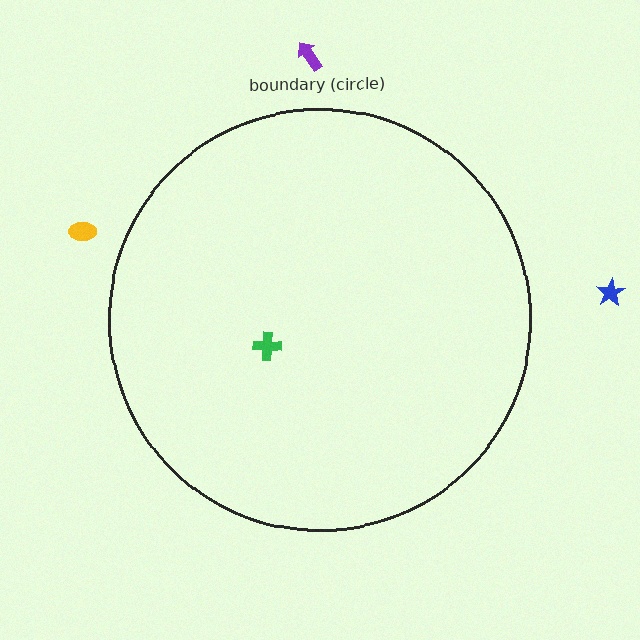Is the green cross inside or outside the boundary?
Inside.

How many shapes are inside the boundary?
1 inside, 3 outside.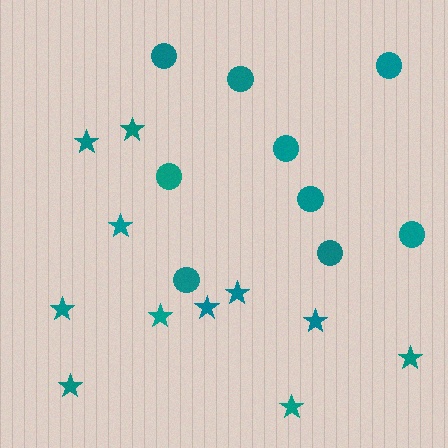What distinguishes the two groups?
There are 2 groups: one group of stars (11) and one group of circles (9).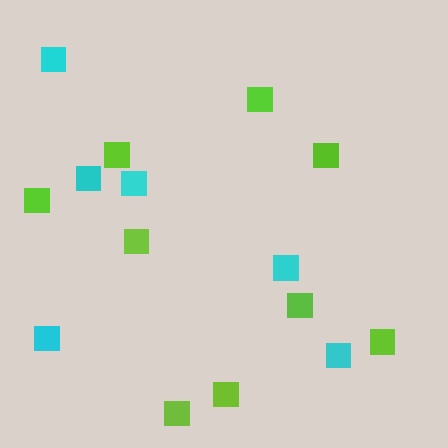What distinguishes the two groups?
There are 2 groups: one group of lime squares (9) and one group of cyan squares (6).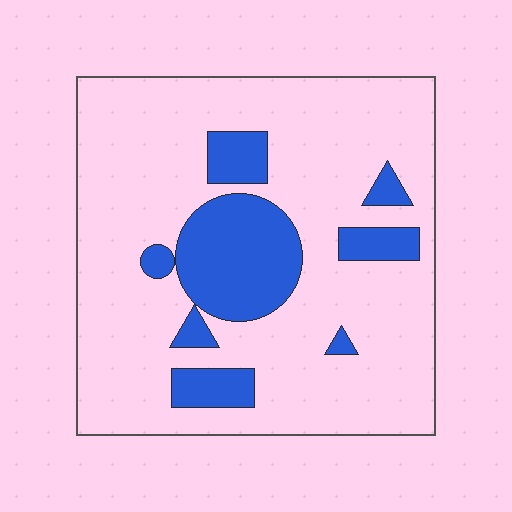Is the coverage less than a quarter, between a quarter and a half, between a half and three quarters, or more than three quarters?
Less than a quarter.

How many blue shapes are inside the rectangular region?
8.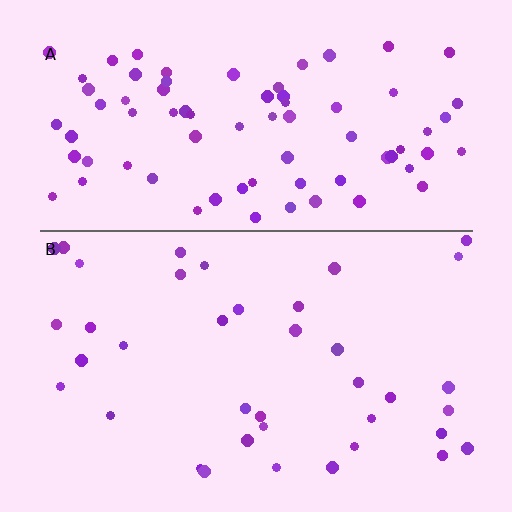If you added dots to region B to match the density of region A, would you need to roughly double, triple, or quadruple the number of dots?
Approximately double.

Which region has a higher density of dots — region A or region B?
A (the top).